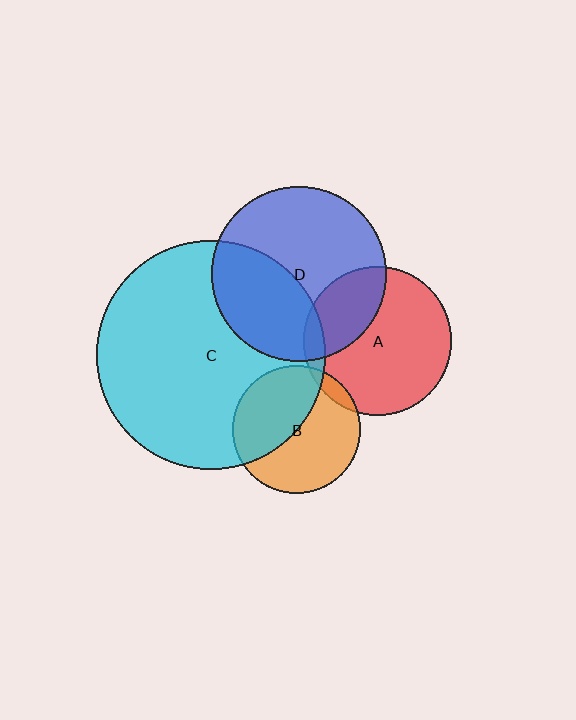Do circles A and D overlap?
Yes.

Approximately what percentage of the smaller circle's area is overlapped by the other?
Approximately 30%.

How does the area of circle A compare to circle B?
Approximately 1.4 times.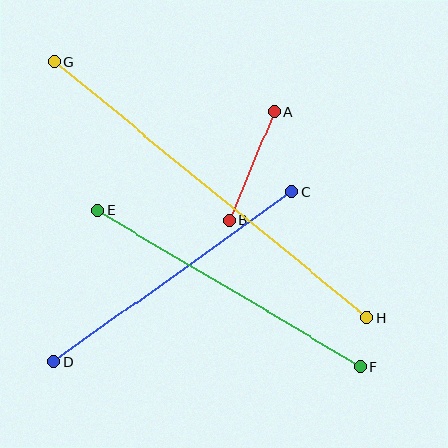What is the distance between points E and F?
The distance is approximately 305 pixels.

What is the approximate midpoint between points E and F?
The midpoint is at approximately (229, 289) pixels.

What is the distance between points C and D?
The distance is approximately 292 pixels.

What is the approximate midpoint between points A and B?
The midpoint is at approximately (252, 166) pixels.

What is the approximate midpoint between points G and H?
The midpoint is at approximately (211, 190) pixels.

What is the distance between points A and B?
The distance is approximately 117 pixels.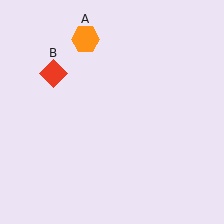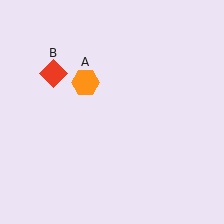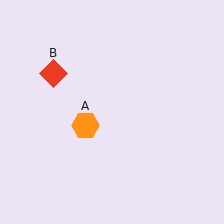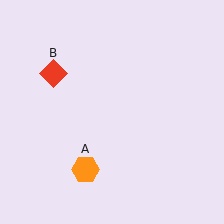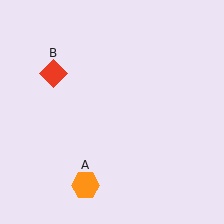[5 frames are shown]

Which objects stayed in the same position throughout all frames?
Red diamond (object B) remained stationary.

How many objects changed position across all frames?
1 object changed position: orange hexagon (object A).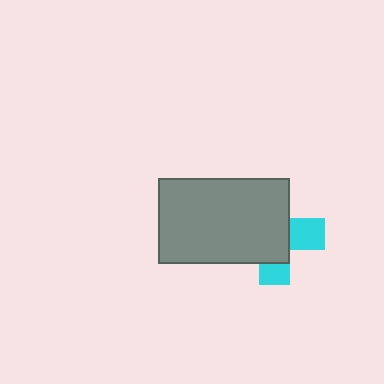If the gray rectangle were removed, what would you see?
You would see the complete cyan cross.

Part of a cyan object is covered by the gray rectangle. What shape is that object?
It is a cross.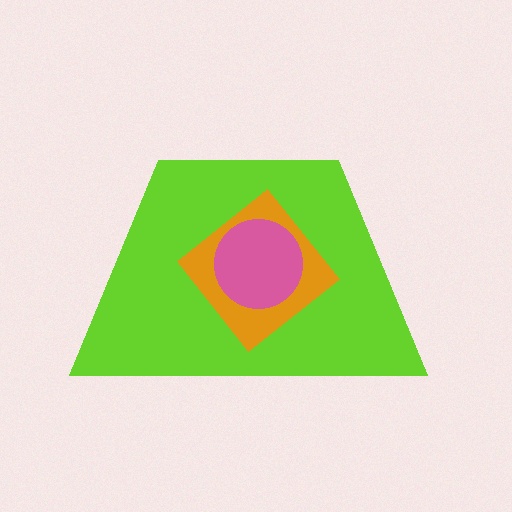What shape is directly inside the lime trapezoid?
The orange diamond.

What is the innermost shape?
The pink circle.